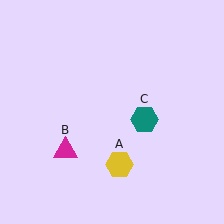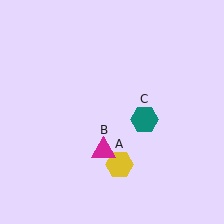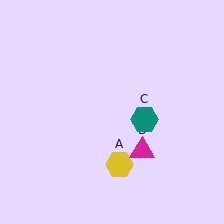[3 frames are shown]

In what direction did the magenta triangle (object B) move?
The magenta triangle (object B) moved right.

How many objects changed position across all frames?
1 object changed position: magenta triangle (object B).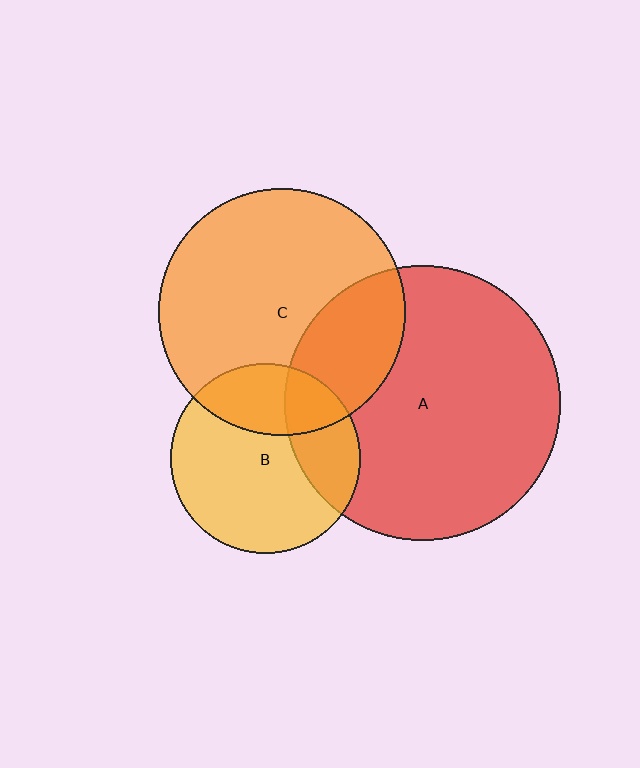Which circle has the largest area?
Circle A (red).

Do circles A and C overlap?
Yes.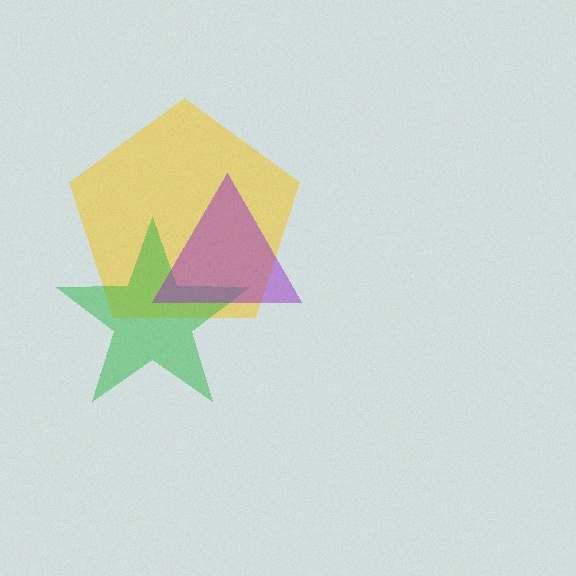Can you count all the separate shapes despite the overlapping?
Yes, there are 3 separate shapes.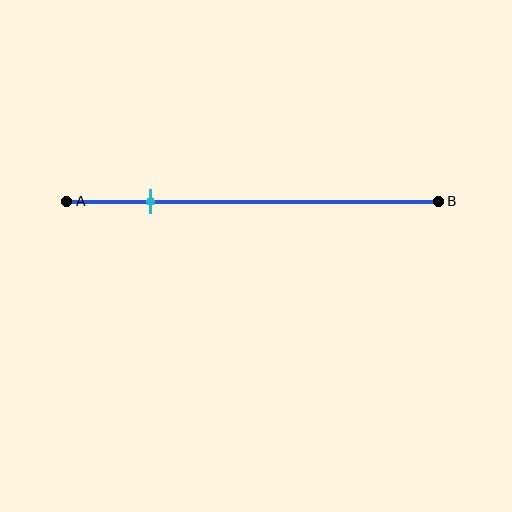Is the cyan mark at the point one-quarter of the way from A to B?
Yes, the mark is approximately at the one-quarter point.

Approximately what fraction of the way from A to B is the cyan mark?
The cyan mark is approximately 25% of the way from A to B.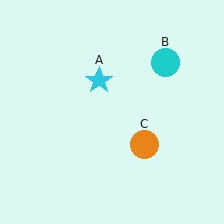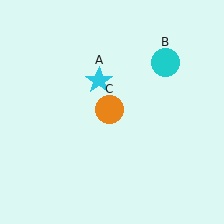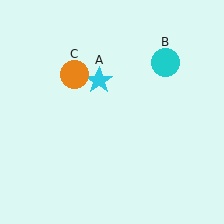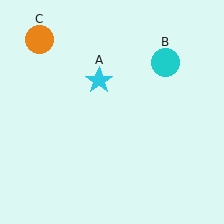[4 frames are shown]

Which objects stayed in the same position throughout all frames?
Cyan star (object A) and cyan circle (object B) remained stationary.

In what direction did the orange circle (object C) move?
The orange circle (object C) moved up and to the left.